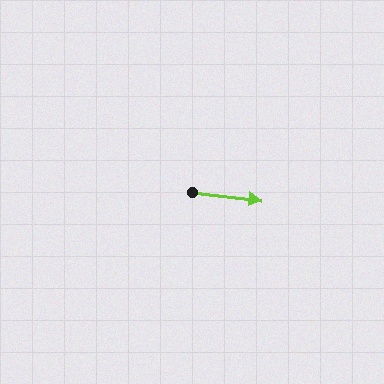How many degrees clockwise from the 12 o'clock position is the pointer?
Approximately 97 degrees.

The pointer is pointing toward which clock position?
Roughly 3 o'clock.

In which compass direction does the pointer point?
East.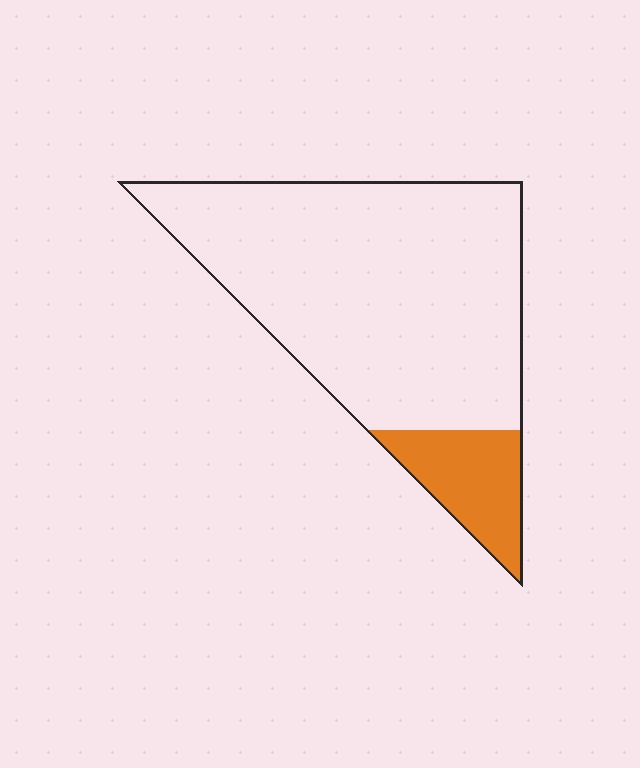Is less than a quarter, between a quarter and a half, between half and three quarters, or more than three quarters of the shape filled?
Less than a quarter.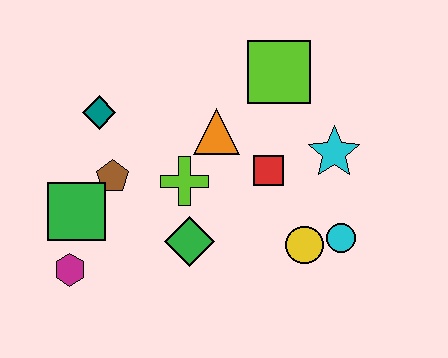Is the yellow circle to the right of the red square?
Yes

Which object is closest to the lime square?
The orange triangle is closest to the lime square.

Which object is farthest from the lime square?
The magenta hexagon is farthest from the lime square.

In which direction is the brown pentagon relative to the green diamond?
The brown pentagon is to the left of the green diamond.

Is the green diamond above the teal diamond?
No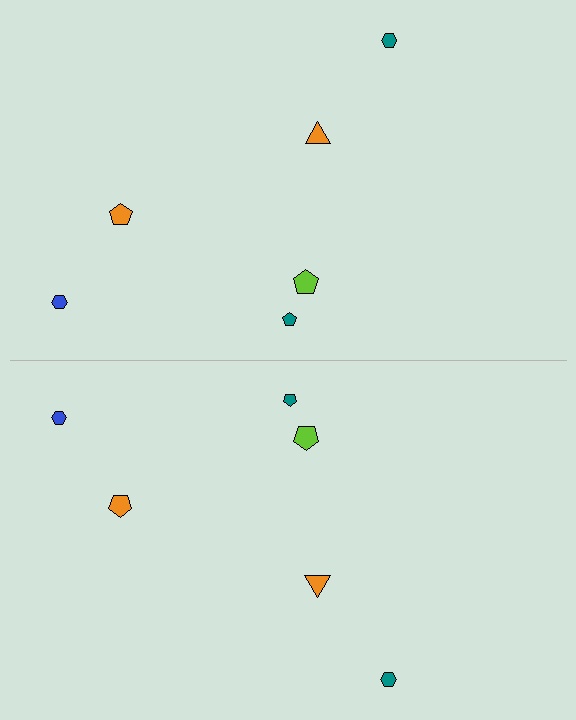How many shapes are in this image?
There are 12 shapes in this image.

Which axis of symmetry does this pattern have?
The pattern has a horizontal axis of symmetry running through the center of the image.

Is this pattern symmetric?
Yes, this pattern has bilateral (reflection) symmetry.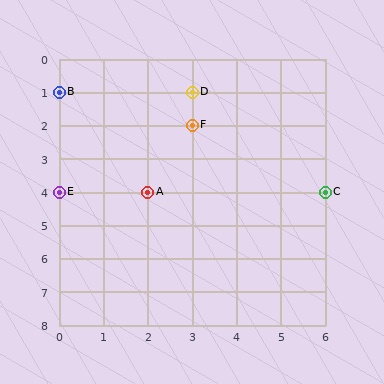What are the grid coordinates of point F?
Point F is at grid coordinates (3, 2).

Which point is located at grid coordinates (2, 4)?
Point A is at (2, 4).